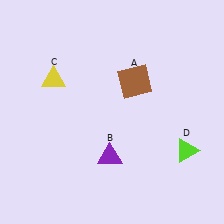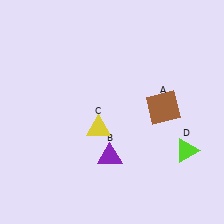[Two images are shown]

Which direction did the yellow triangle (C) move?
The yellow triangle (C) moved down.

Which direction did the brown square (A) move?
The brown square (A) moved right.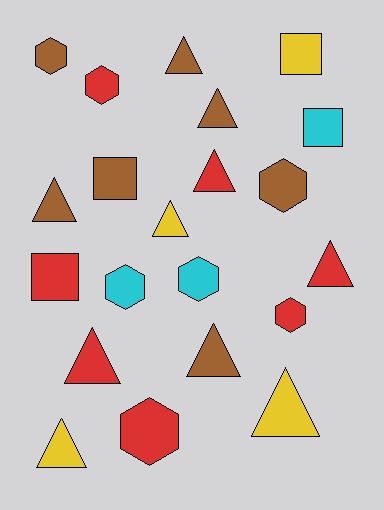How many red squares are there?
There is 1 red square.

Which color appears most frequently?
Brown, with 7 objects.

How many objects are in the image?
There are 21 objects.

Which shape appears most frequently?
Triangle, with 10 objects.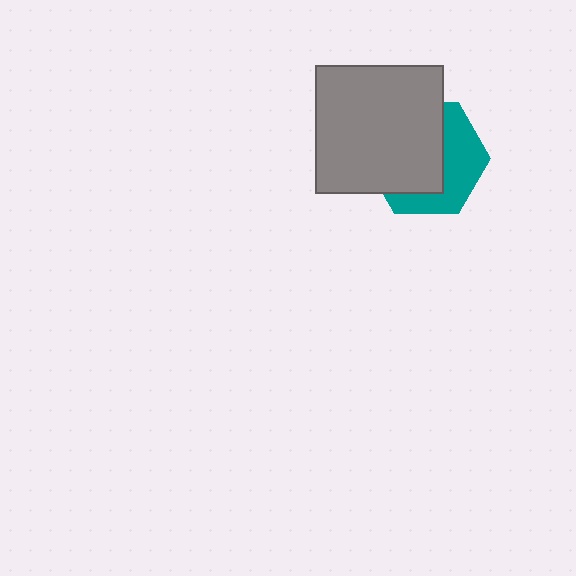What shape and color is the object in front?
The object in front is a gray square.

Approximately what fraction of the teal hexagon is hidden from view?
Roughly 57% of the teal hexagon is hidden behind the gray square.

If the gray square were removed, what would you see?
You would see the complete teal hexagon.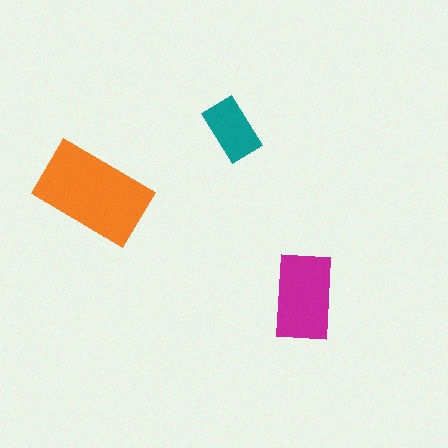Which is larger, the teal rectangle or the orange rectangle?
The orange one.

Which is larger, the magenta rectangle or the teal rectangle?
The magenta one.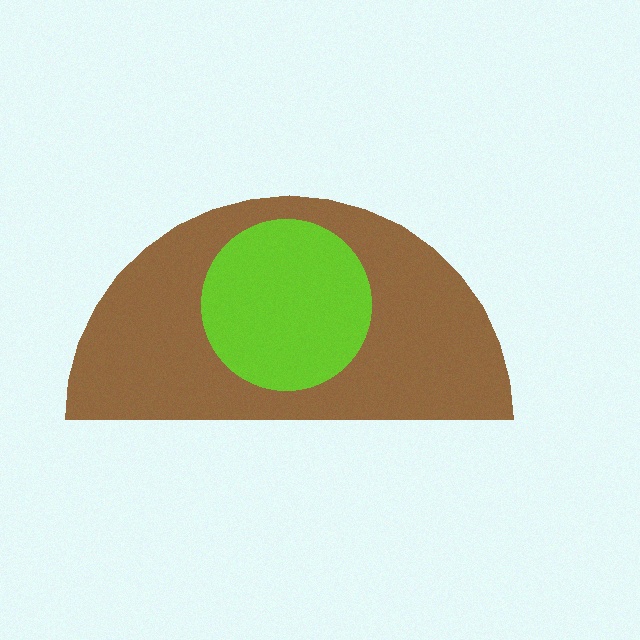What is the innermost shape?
The lime circle.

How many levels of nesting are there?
2.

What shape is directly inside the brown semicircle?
The lime circle.